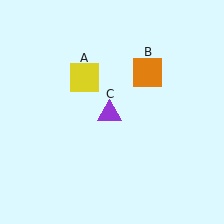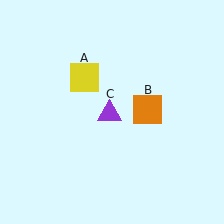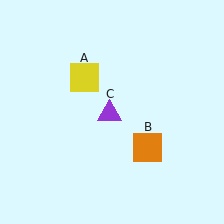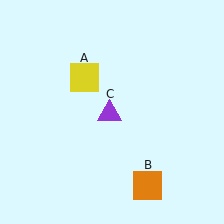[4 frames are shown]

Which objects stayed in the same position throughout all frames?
Yellow square (object A) and purple triangle (object C) remained stationary.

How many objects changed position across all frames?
1 object changed position: orange square (object B).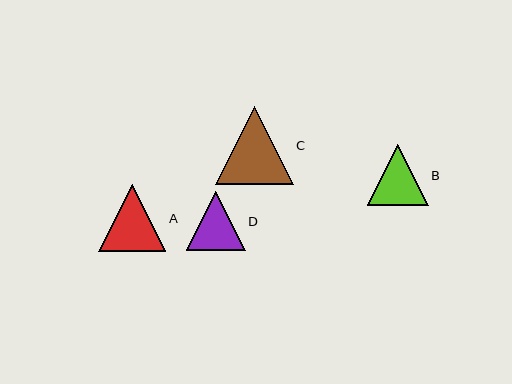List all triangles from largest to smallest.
From largest to smallest: C, A, B, D.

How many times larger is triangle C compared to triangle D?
Triangle C is approximately 1.3 times the size of triangle D.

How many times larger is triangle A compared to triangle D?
Triangle A is approximately 1.1 times the size of triangle D.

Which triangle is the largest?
Triangle C is the largest with a size of approximately 78 pixels.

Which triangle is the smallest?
Triangle D is the smallest with a size of approximately 59 pixels.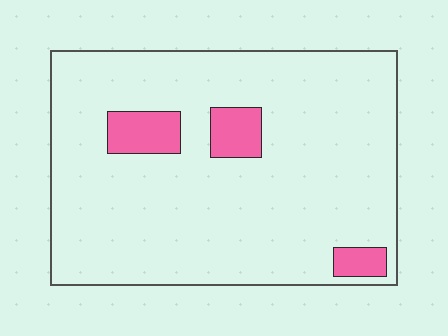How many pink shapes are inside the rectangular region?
3.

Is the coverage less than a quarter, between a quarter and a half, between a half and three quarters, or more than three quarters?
Less than a quarter.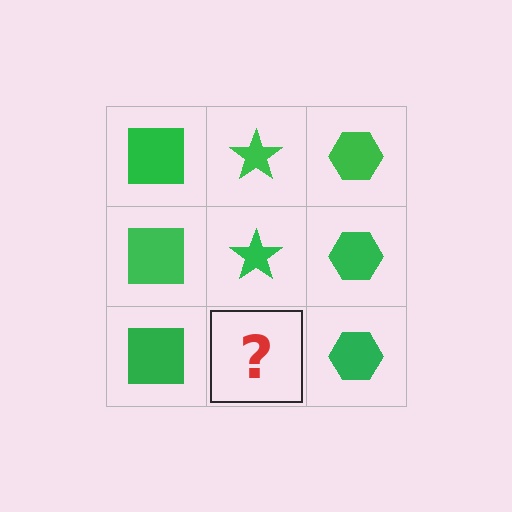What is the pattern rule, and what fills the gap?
The rule is that each column has a consistent shape. The gap should be filled with a green star.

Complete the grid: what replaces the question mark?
The question mark should be replaced with a green star.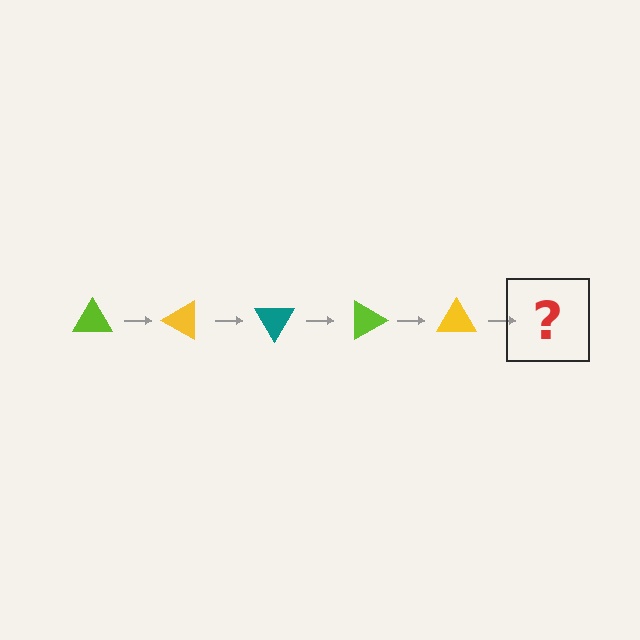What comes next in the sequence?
The next element should be a teal triangle, rotated 150 degrees from the start.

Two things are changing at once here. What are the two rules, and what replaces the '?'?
The two rules are that it rotates 30 degrees each step and the color cycles through lime, yellow, and teal. The '?' should be a teal triangle, rotated 150 degrees from the start.